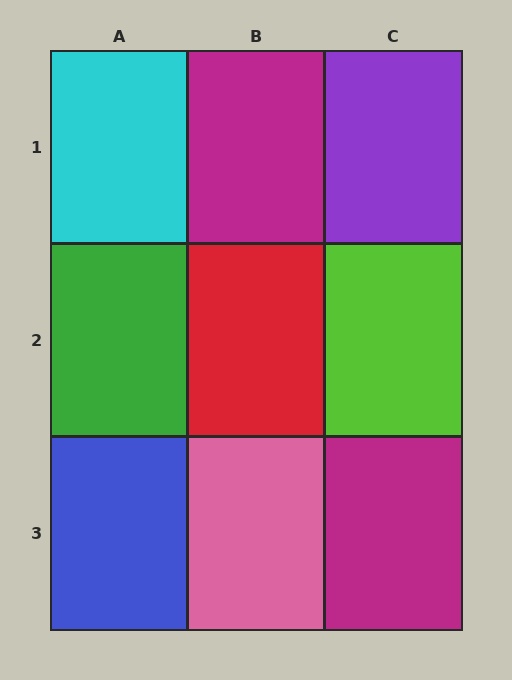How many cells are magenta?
2 cells are magenta.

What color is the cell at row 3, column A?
Blue.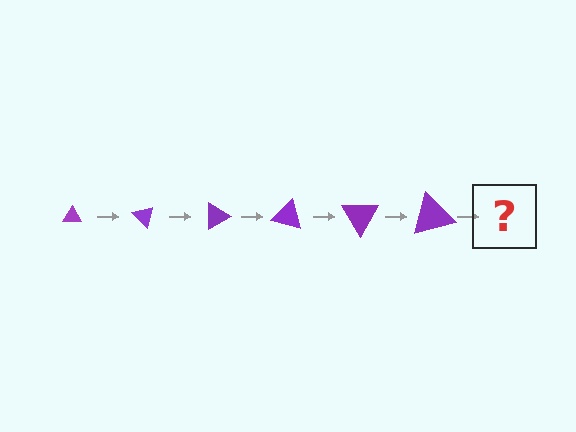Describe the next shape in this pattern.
It should be a triangle, larger than the previous one and rotated 270 degrees from the start.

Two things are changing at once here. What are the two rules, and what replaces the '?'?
The two rules are that the triangle grows larger each step and it rotates 45 degrees each step. The '?' should be a triangle, larger than the previous one and rotated 270 degrees from the start.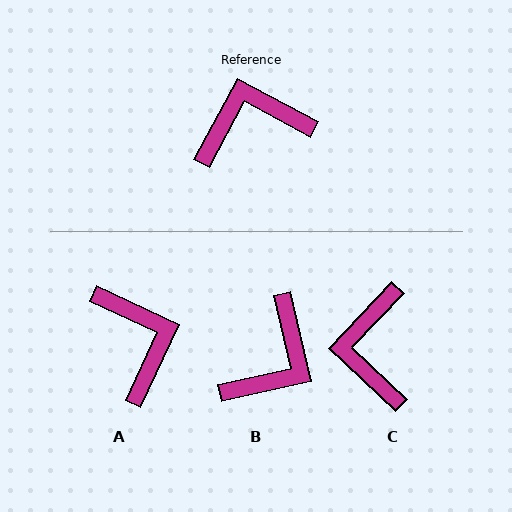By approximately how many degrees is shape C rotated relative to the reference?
Approximately 75 degrees counter-clockwise.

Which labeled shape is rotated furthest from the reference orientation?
B, about 139 degrees away.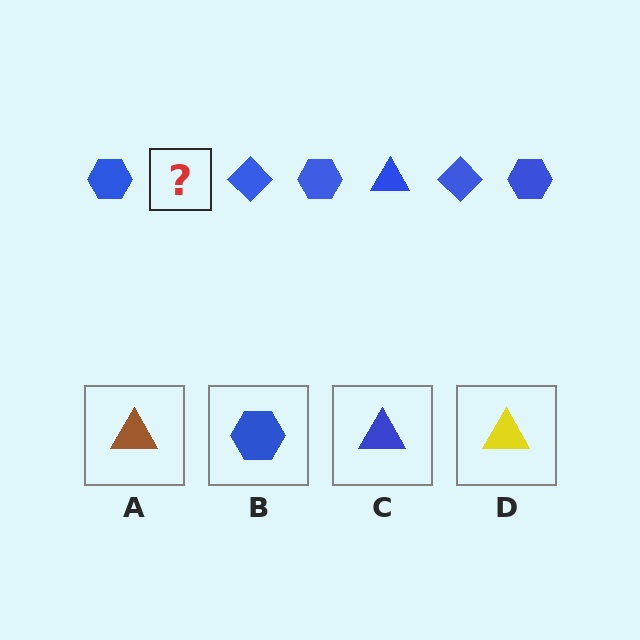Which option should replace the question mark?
Option C.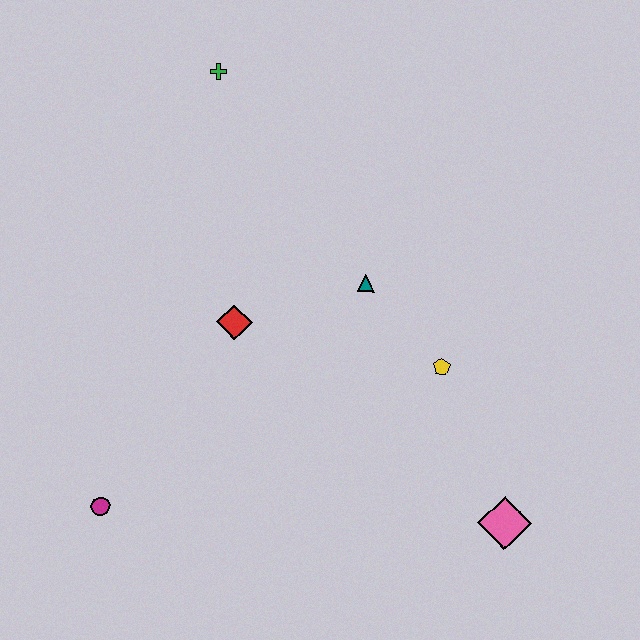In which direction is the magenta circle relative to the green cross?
The magenta circle is below the green cross.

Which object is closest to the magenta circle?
The red diamond is closest to the magenta circle.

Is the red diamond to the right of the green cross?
Yes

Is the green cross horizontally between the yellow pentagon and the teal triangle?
No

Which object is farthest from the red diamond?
The pink diamond is farthest from the red diamond.